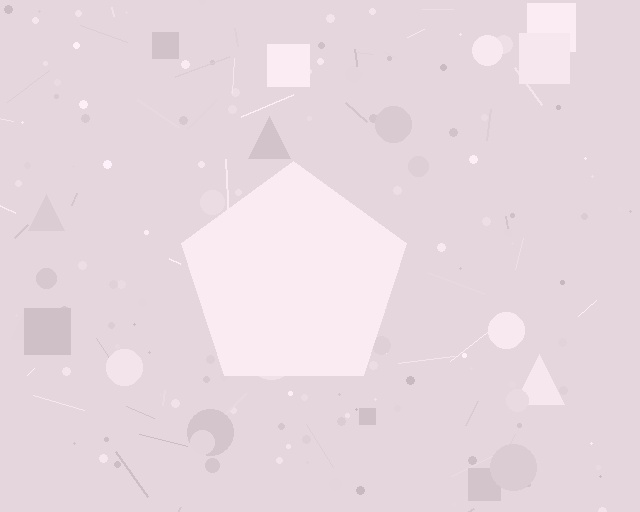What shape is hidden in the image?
A pentagon is hidden in the image.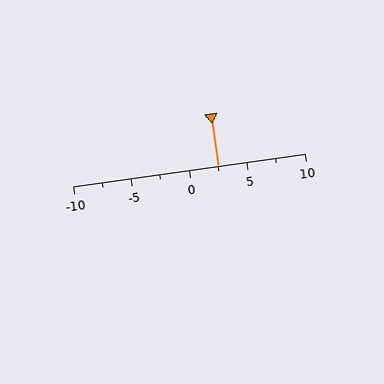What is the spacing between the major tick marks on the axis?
The major ticks are spaced 5 apart.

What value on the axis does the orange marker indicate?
The marker indicates approximately 2.5.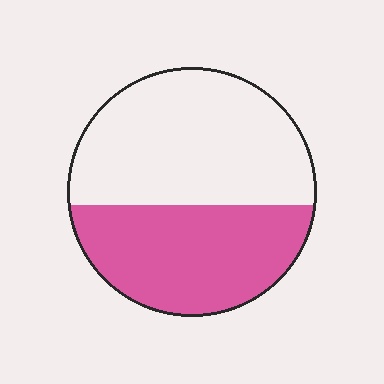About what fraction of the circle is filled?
About two fifths (2/5).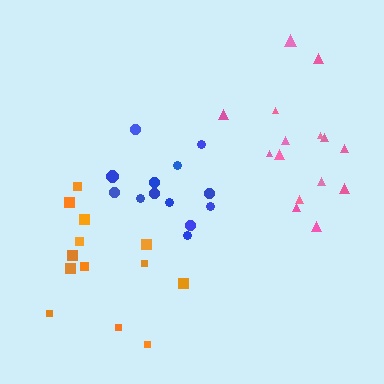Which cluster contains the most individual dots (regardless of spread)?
Pink (15).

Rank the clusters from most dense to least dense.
blue, orange, pink.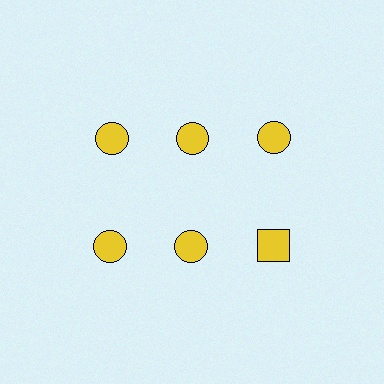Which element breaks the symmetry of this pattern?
The yellow square in the second row, center column breaks the symmetry. All other shapes are yellow circles.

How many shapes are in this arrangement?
There are 6 shapes arranged in a grid pattern.